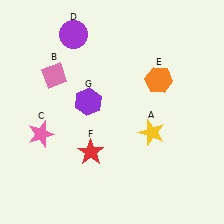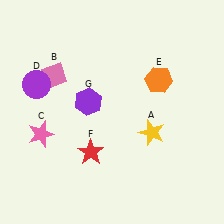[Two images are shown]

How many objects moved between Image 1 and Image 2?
1 object moved between the two images.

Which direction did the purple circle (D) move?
The purple circle (D) moved down.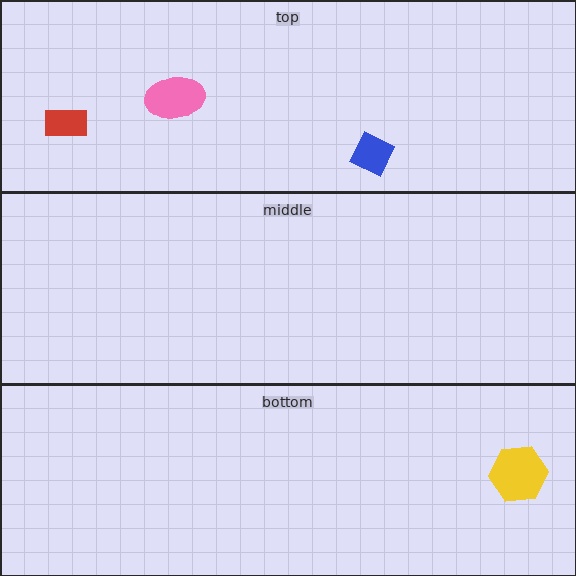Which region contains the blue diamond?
The top region.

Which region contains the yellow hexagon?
The bottom region.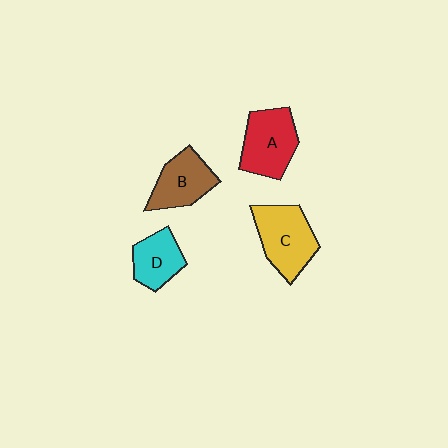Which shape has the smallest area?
Shape D (cyan).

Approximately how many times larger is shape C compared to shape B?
Approximately 1.2 times.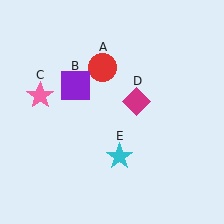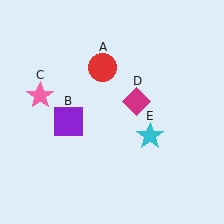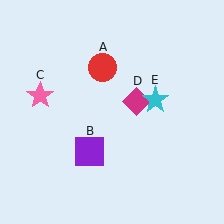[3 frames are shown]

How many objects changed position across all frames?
2 objects changed position: purple square (object B), cyan star (object E).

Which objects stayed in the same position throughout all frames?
Red circle (object A) and pink star (object C) and magenta diamond (object D) remained stationary.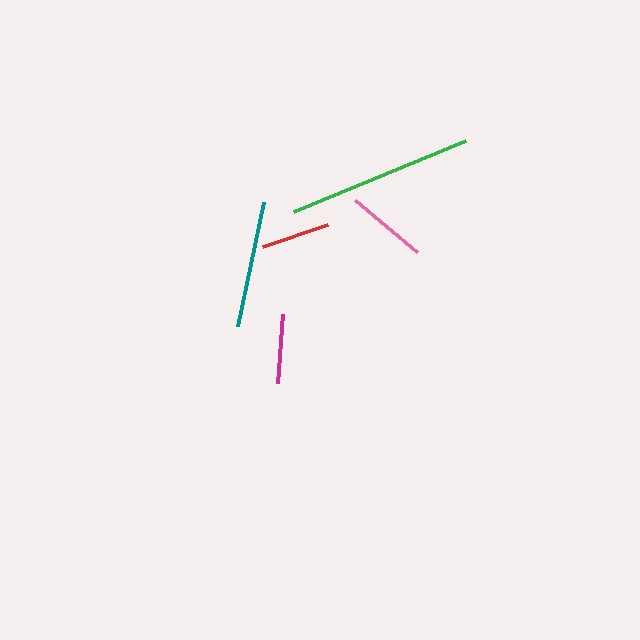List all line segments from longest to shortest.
From longest to shortest: green, teal, pink, magenta, red.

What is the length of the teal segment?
The teal segment is approximately 126 pixels long.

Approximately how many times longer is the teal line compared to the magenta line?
The teal line is approximately 1.8 times the length of the magenta line.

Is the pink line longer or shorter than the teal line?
The teal line is longer than the pink line.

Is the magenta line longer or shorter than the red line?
The magenta line is longer than the red line.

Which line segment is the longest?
The green line is the longest at approximately 187 pixels.